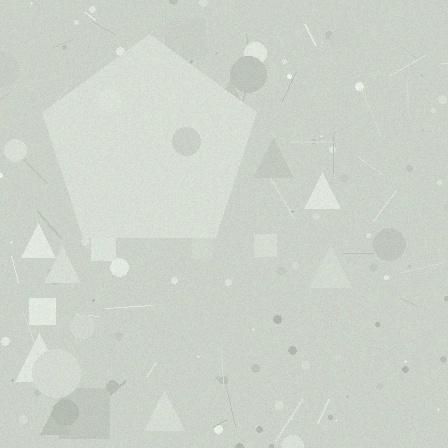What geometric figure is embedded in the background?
A pentagon is embedded in the background.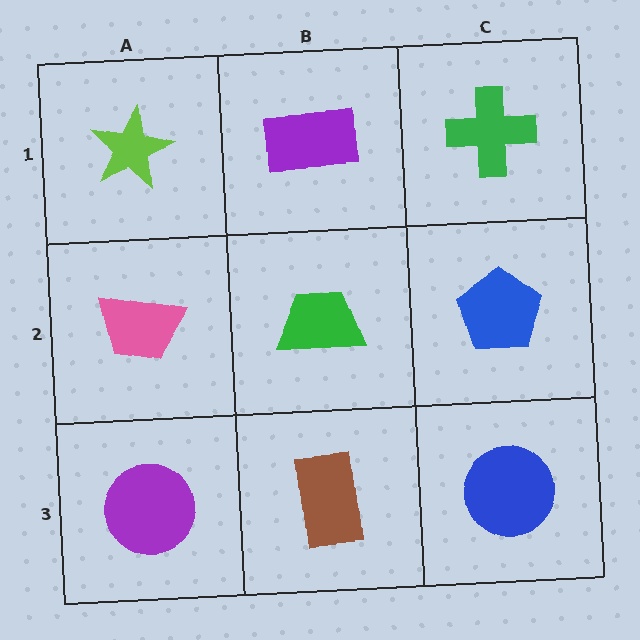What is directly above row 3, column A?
A pink trapezoid.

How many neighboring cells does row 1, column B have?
3.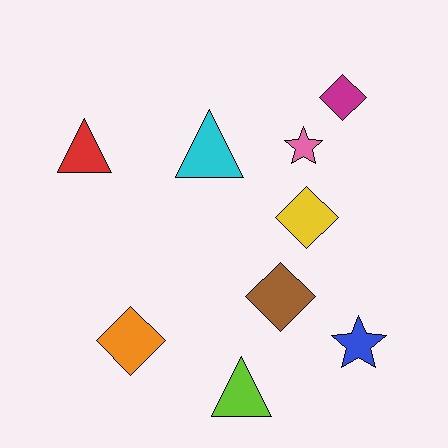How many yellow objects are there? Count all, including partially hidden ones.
There is 1 yellow object.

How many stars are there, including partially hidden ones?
There are 2 stars.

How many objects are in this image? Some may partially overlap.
There are 9 objects.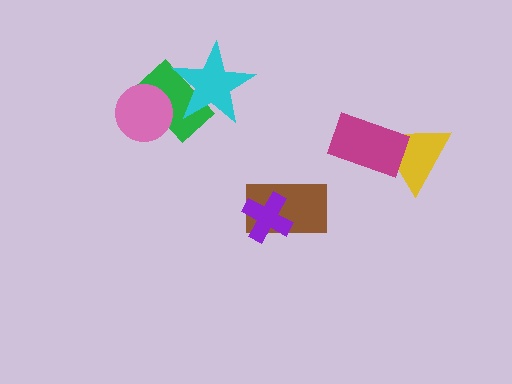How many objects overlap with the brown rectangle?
1 object overlaps with the brown rectangle.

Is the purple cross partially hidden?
No, no other shape covers it.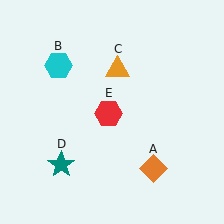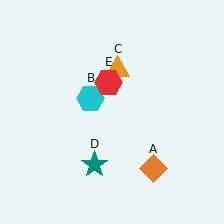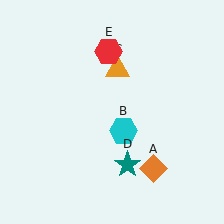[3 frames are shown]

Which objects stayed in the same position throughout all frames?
Orange diamond (object A) and orange triangle (object C) remained stationary.